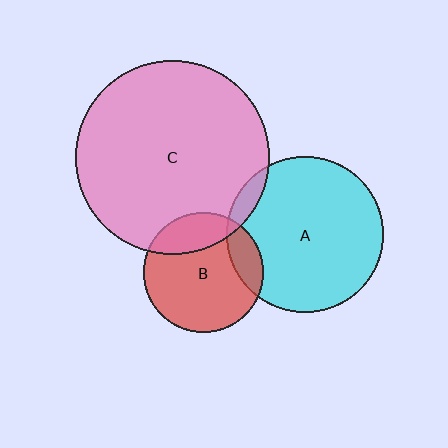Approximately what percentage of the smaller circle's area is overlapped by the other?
Approximately 20%.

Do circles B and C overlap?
Yes.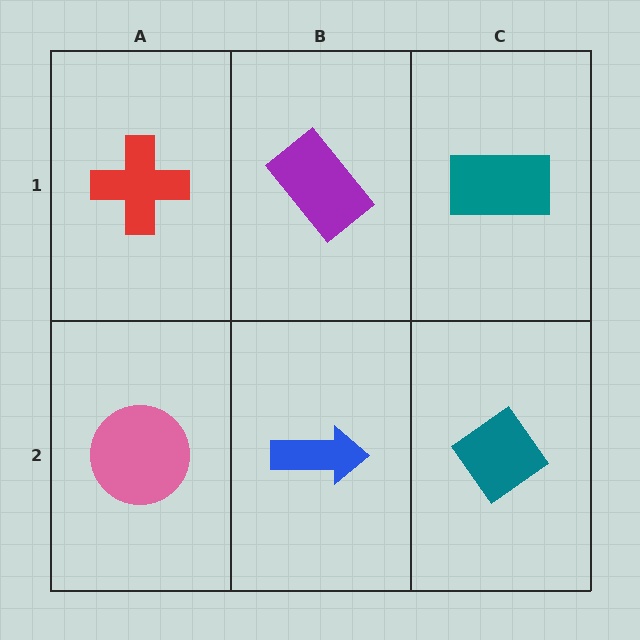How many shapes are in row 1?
3 shapes.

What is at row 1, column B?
A purple rectangle.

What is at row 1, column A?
A red cross.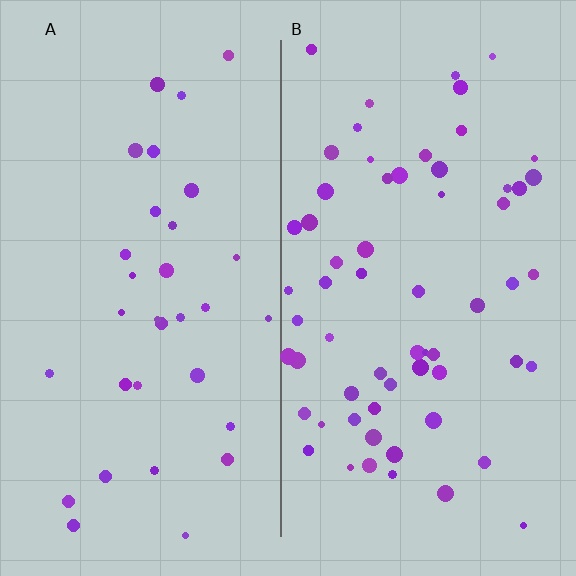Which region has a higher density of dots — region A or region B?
B (the right).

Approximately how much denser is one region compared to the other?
Approximately 1.9× — region B over region A.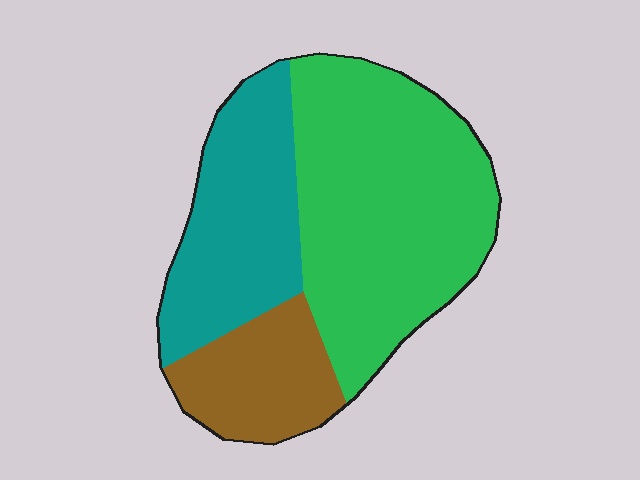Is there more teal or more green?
Green.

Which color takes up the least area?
Brown, at roughly 20%.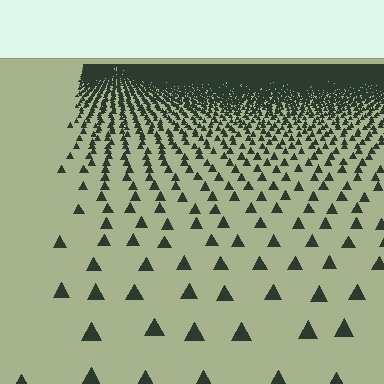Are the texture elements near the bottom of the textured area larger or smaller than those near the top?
Larger. Near the bottom, elements are closer to the viewer and appear at a bigger on-screen size.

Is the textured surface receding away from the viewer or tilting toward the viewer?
The surface is receding away from the viewer. Texture elements get smaller and denser toward the top.